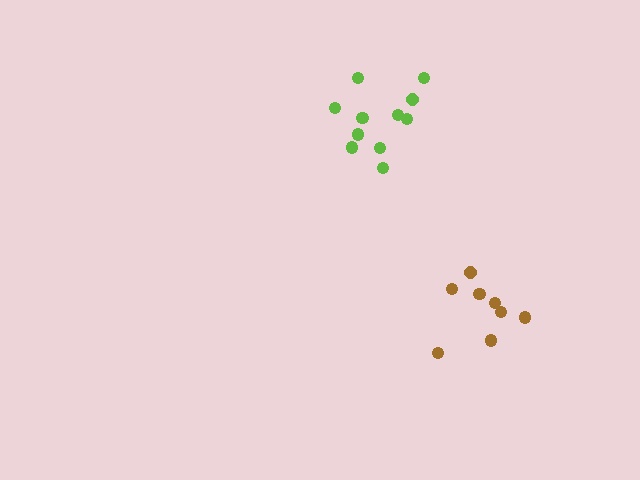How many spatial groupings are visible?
There are 2 spatial groupings.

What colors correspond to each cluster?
The clusters are colored: brown, lime.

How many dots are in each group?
Group 1: 8 dots, Group 2: 11 dots (19 total).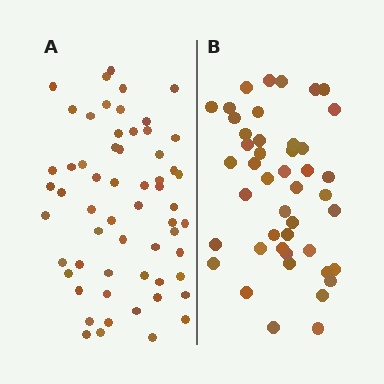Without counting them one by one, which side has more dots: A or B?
Region A (the left region) has more dots.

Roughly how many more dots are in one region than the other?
Region A has approximately 15 more dots than region B.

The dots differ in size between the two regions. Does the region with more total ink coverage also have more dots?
No. Region B has more total ink coverage because its dots are larger, but region A actually contains more individual dots. Total area can be misleading — the number of items is what matters here.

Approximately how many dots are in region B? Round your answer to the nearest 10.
About 40 dots. (The exact count is 45, which rounds to 40.)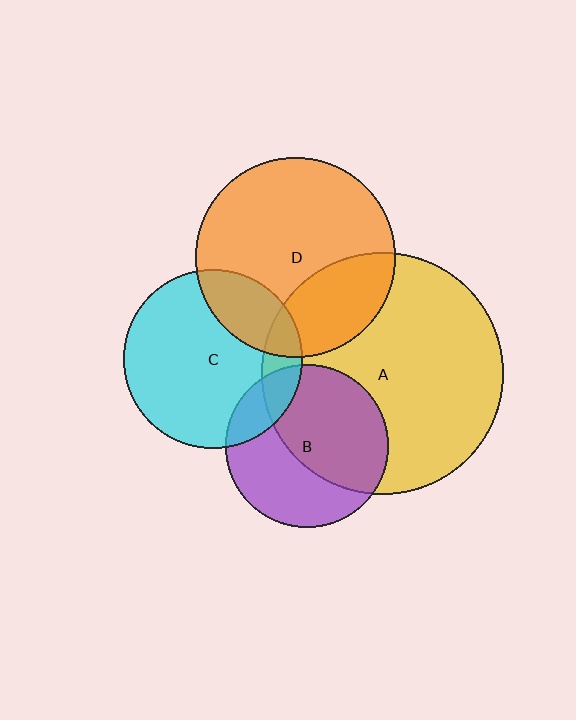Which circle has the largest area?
Circle A (yellow).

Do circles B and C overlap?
Yes.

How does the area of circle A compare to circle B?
Approximately 2.2 times.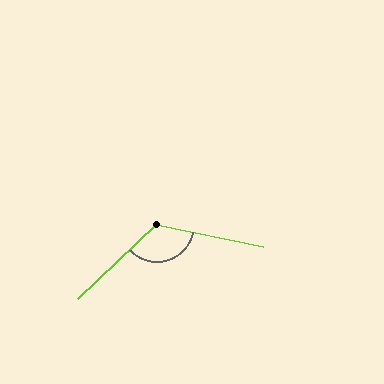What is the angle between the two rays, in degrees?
Approximately 124 degrees.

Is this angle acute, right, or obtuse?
It is obtuse.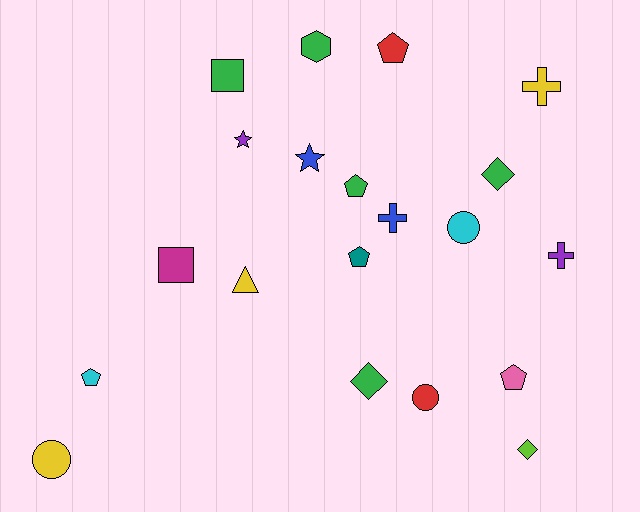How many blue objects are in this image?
There are 2 blue objects.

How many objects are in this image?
There are 20 objects.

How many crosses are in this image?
There are 3 crosses.